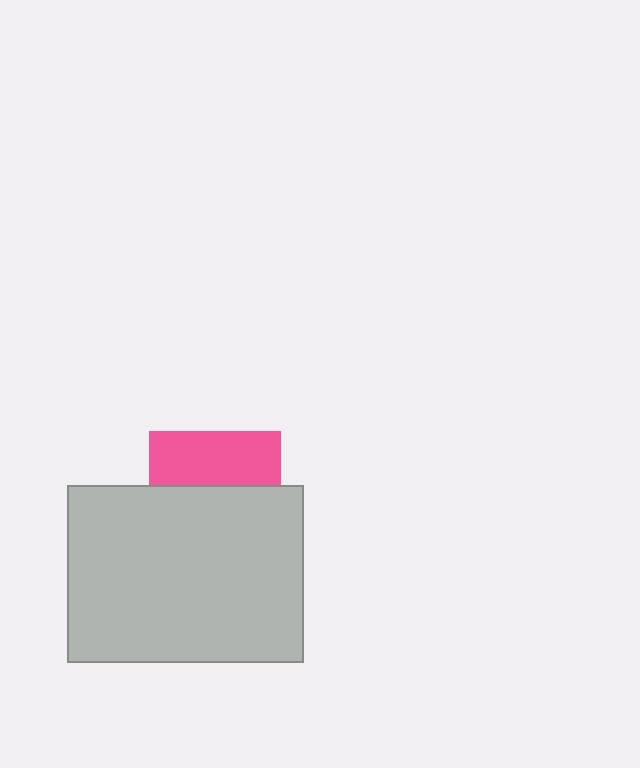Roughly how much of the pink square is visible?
A small part of it is visible (roughly 41%).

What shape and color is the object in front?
The object in front is a light gray rectangle.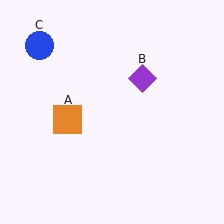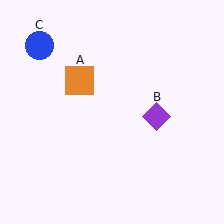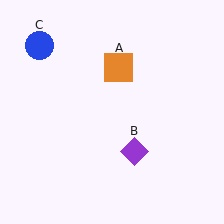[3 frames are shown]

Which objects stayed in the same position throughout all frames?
Blue circle (object C) remained stationary.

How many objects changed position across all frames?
2 objects changed position: orange square (object A), purple diamond (object B).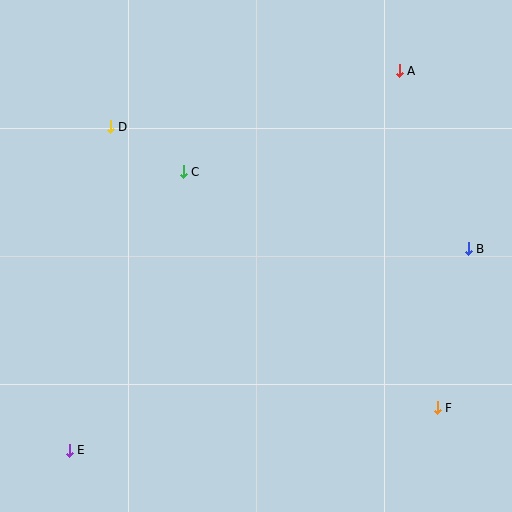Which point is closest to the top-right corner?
Point A is closest to the top-right corner.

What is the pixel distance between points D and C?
The distance between D and C is 86 pixels.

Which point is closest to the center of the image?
Point C at (183, 172) is closest to the center.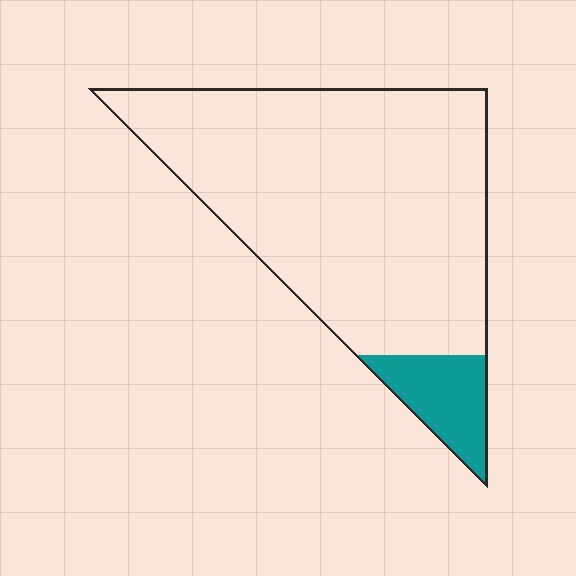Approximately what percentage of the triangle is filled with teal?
Approximately 10%.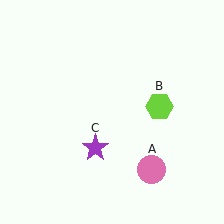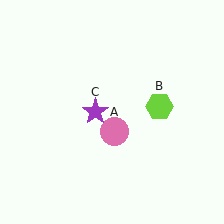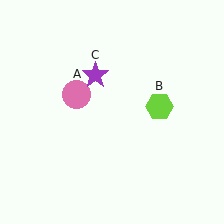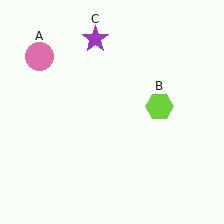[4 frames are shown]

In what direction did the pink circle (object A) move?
The pink circle (object A) moved up and to the left.